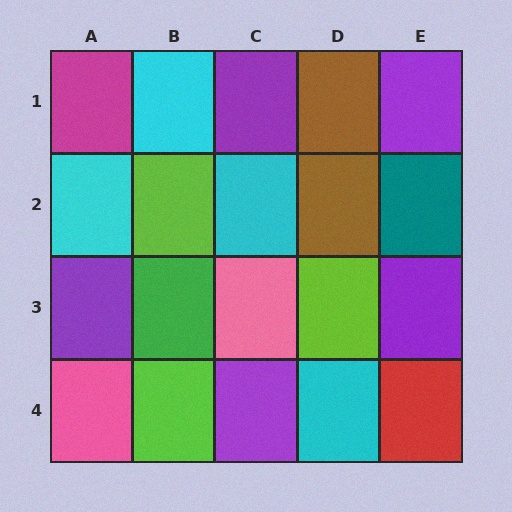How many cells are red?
1 cell is red.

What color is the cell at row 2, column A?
Cyan.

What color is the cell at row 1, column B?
Cyan.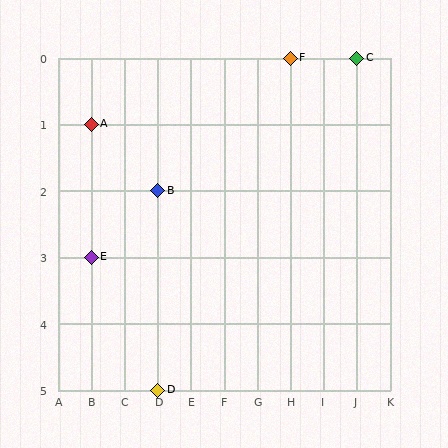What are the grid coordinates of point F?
Point F is at grid coordinates (H, 0).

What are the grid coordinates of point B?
Point B is at grid coordinates (D, 2).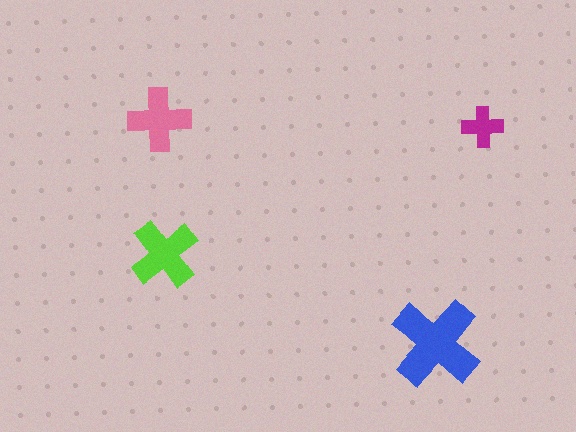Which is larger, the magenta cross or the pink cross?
The pink one.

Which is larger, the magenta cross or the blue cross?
The blue one.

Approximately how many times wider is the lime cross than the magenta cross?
About 1.5 times wider.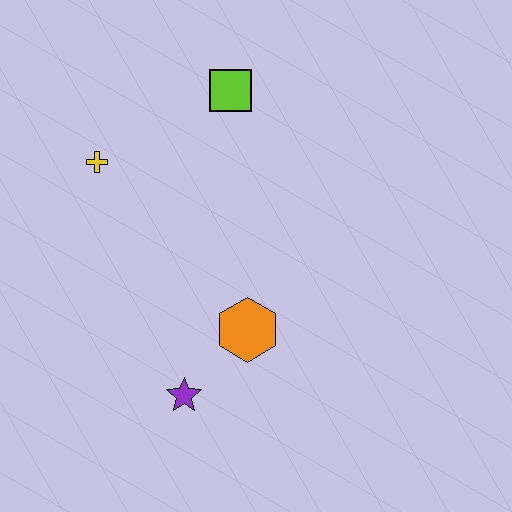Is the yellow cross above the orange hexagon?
Yes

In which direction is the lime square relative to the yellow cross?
The lime square is to the right of the yellow cross.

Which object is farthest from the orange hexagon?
The lime square is farthest from the orange hexagon.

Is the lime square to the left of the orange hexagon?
Yes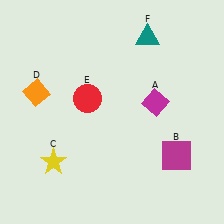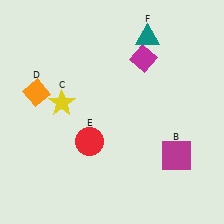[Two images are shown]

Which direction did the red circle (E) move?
The red circle (E) moved down.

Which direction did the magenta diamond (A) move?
The magenta diamond (A) moved up.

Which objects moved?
The objects that moved are: the magenta diamond (A), the yellow star (C), the red circle (E).